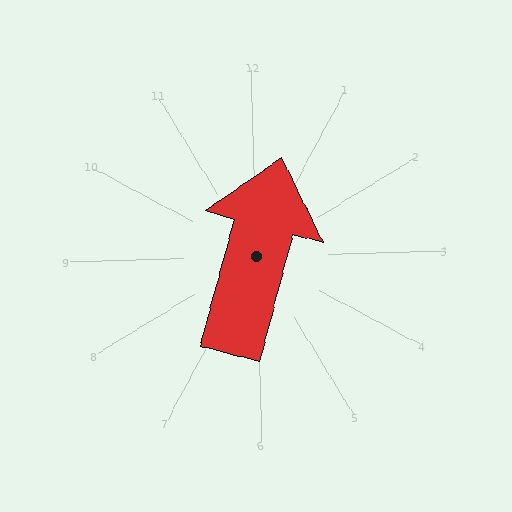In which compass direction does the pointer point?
North.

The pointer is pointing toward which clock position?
Roughly 1 o'clock.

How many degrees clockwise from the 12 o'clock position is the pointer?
Approximately 16 degrees.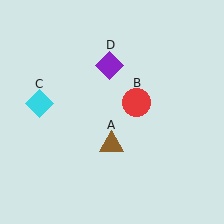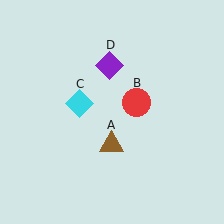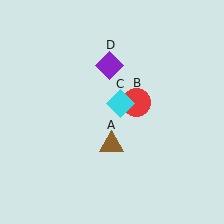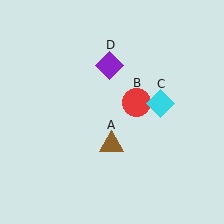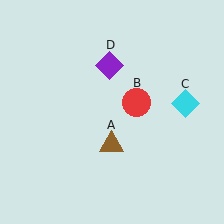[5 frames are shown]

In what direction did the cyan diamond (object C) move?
The cyan diamond (object C) moved right.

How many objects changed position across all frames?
1 object changed position: cyan diamond (object C).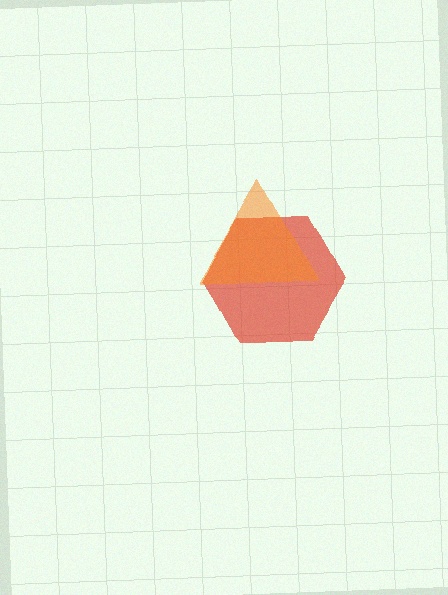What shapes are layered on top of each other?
The layered shapes are: a red hexagon, an orange triangle.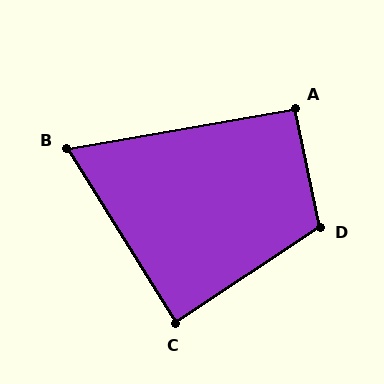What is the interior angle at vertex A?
Approximately 92 degrees (approximately right).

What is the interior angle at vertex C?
Approximately 88 degrees (approximately right).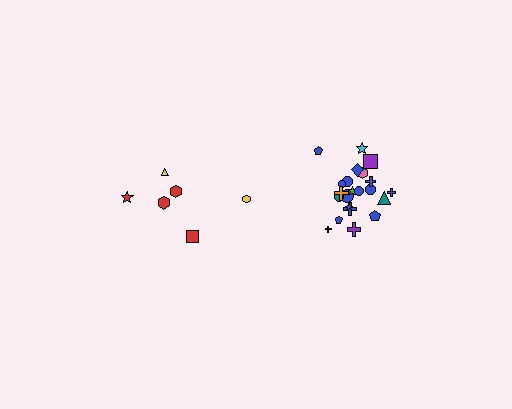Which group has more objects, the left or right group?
The right group.